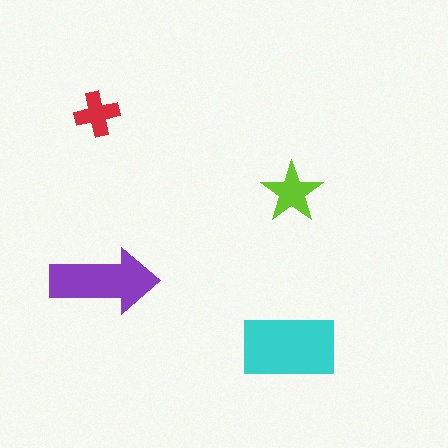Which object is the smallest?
The red cross.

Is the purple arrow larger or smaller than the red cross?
Larger.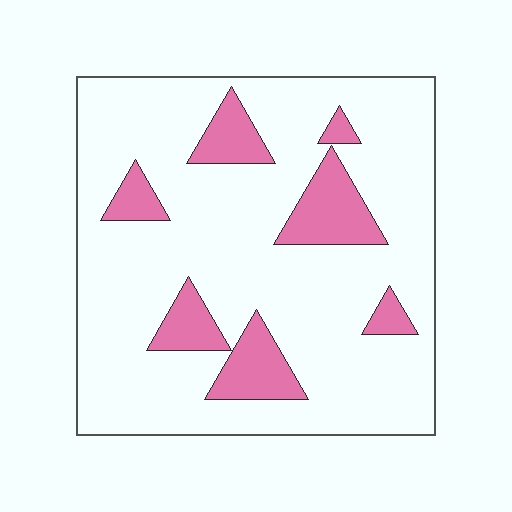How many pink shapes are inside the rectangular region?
7.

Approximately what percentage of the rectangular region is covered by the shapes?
Approximately 15%.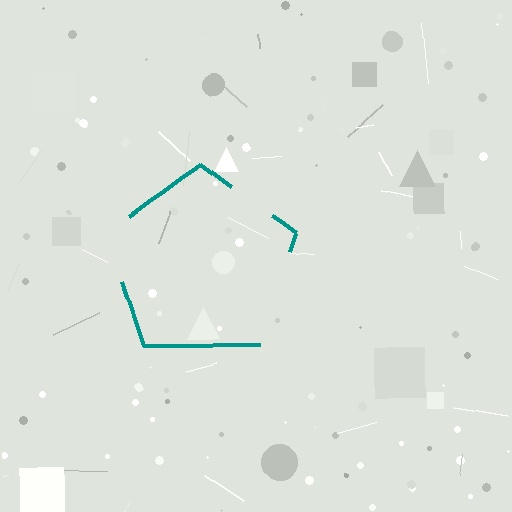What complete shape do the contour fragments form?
The contour fragments form a pentagon.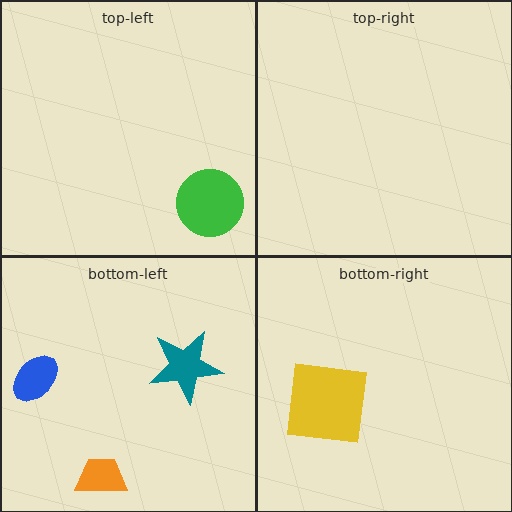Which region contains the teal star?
The bottom-left region.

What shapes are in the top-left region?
The green circle.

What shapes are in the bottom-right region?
The yellow square.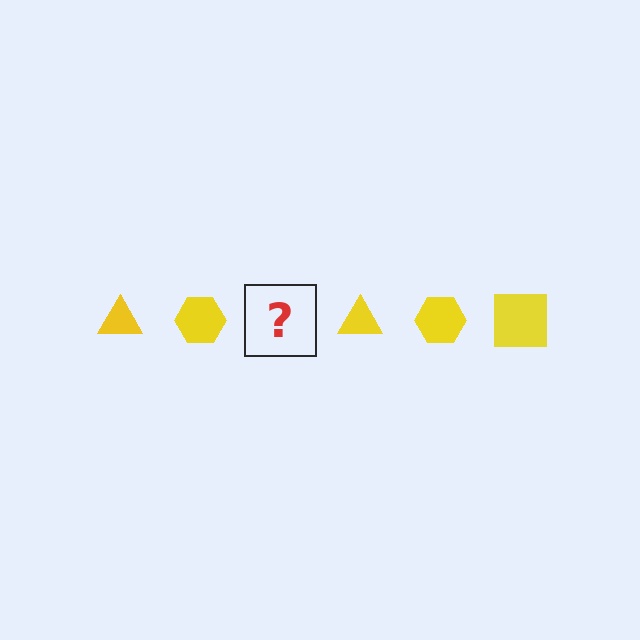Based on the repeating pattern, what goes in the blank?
The blank should be a yellow square.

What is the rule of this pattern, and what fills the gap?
The rule is that the pattern cycles through triangle, hexagon, square shapes in yellow. The gap should be filled with a yellow square.